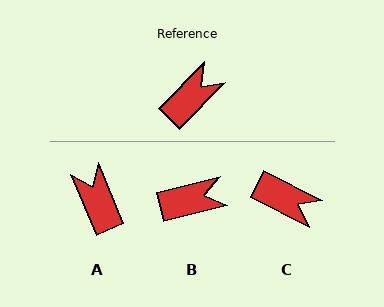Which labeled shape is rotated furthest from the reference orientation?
C, about 72 degrees away.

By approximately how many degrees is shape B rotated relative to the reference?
Approximately 31 degrees clockwise.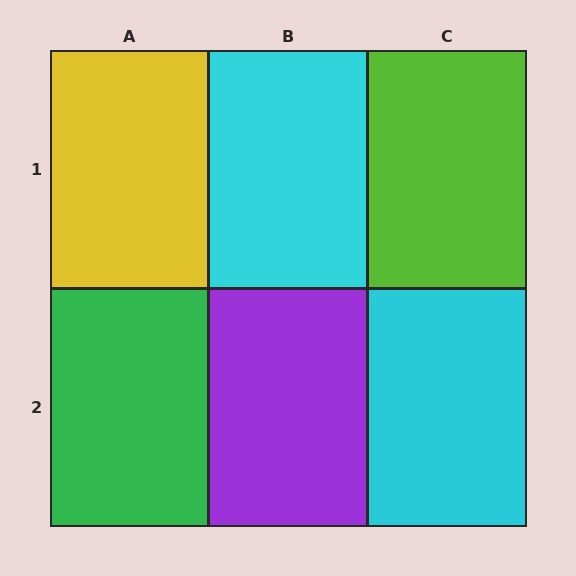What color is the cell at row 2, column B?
Purple.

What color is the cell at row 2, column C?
Cyan.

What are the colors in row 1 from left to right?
Yellow, cyan, lime.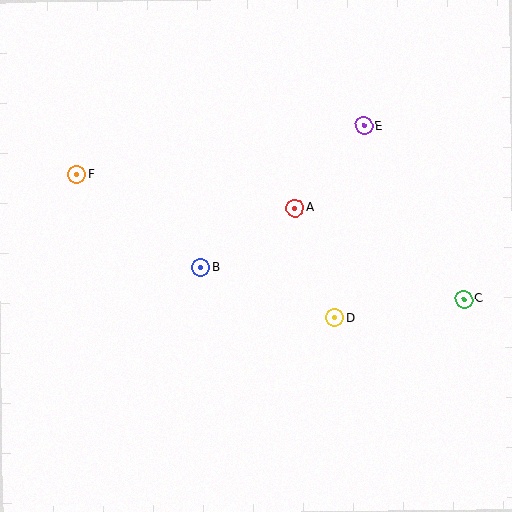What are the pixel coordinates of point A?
Point A is at (295, 208).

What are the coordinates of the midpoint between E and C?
The midpoint between E and C is at (414, 212).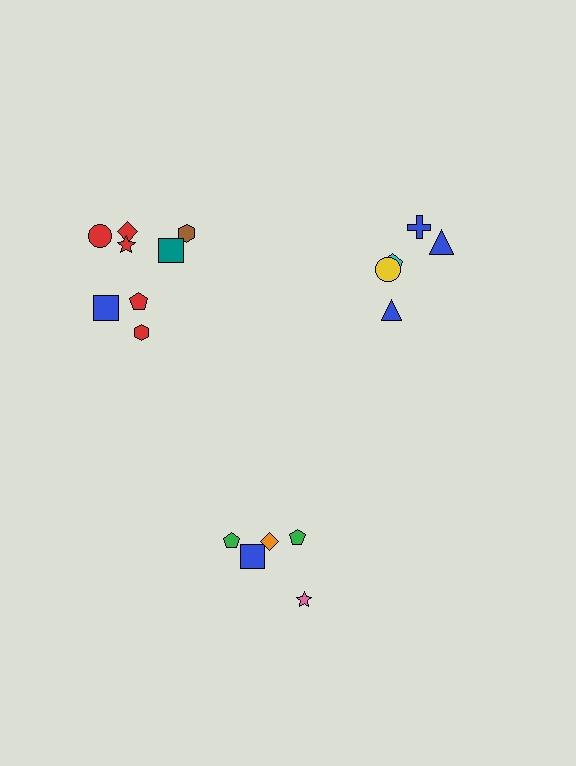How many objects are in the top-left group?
There are 8 objects.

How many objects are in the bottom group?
There are 5 objects.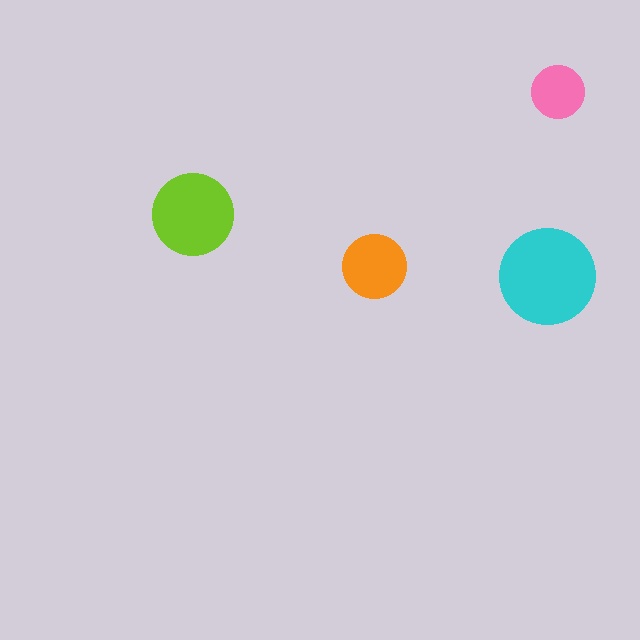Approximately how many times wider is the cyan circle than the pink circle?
About 2 times wider.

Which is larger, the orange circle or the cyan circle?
The cyan one.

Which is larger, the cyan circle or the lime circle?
The cyan one.